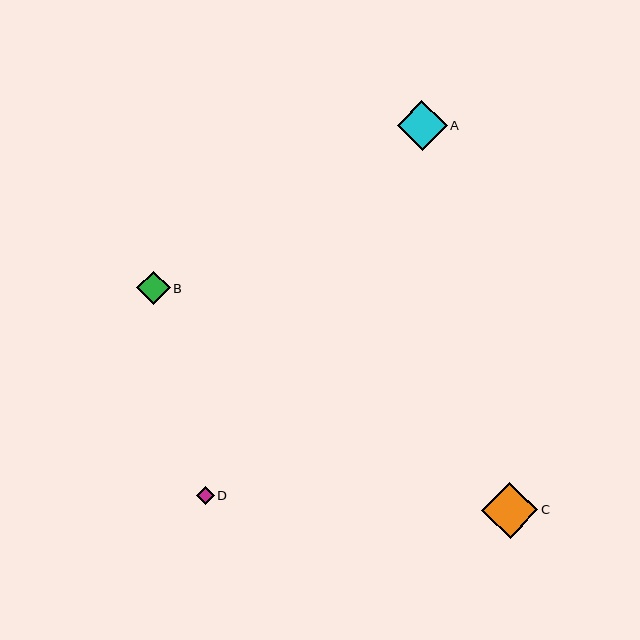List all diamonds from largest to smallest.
From largest to smallest: C, A, B, D.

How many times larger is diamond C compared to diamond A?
Diamond C is approximately 1.1 times the size of diamond A.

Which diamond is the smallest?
Diamond D is the smallest with a size of approximately 18 pixels.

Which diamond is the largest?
Diamond C is the largest with a size of approximately 56 pixels.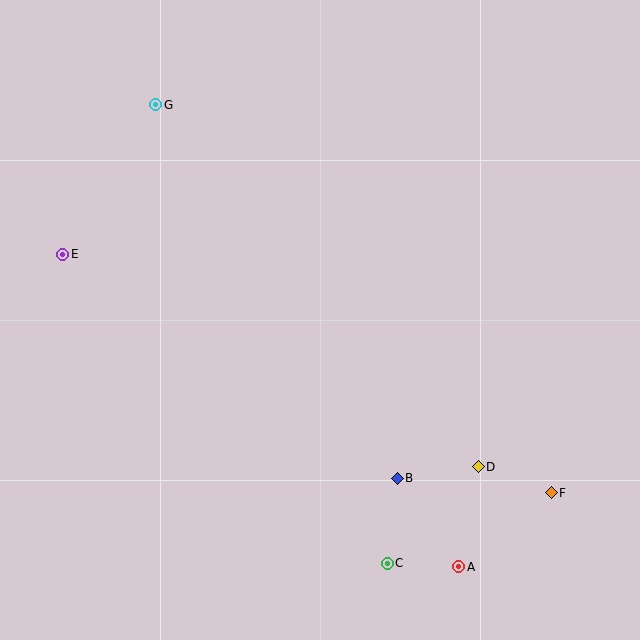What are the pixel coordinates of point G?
Point G is at (155, 105).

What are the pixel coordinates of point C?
Point C is at (387, 563).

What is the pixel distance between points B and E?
The distance between B and E is 402 pixels.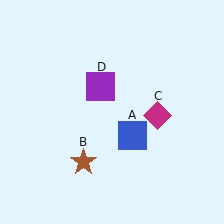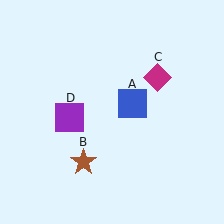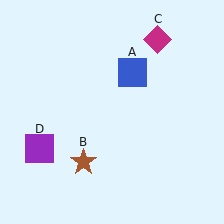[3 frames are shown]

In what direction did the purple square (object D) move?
The purple square (object D) moved down and to the left.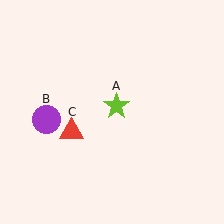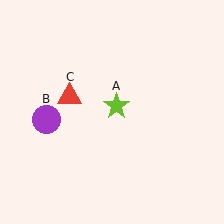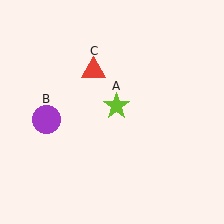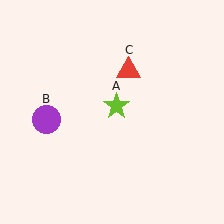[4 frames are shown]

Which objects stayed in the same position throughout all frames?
Lime star (object A) and purple circle (object B) remained stationary.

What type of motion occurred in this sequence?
The red triangle (object C) rotated clockwise around the center of the scene.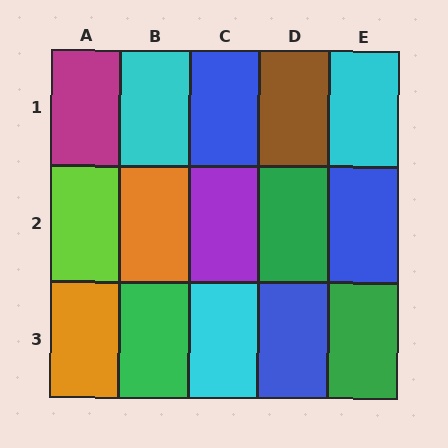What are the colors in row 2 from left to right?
Lime, orange, purple, green, blue.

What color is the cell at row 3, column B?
Green.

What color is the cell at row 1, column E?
Cyan.